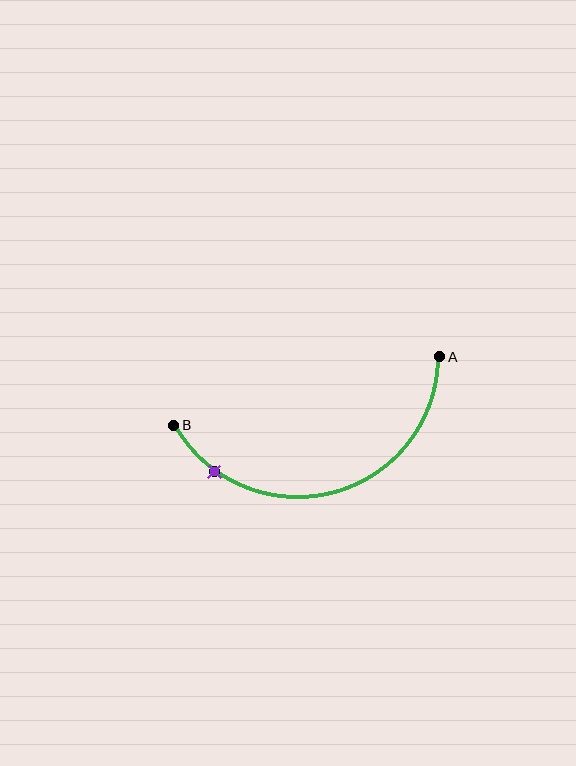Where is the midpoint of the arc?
The arc midpoint is the point on the curve farthest from the straight line joining A and B. It sits below that line.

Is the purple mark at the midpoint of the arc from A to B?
No. The purple mark lies on the arc but is closer to endpoint B. The arc midpoint would be at the point on the curve equidistant along the arc from both A and B.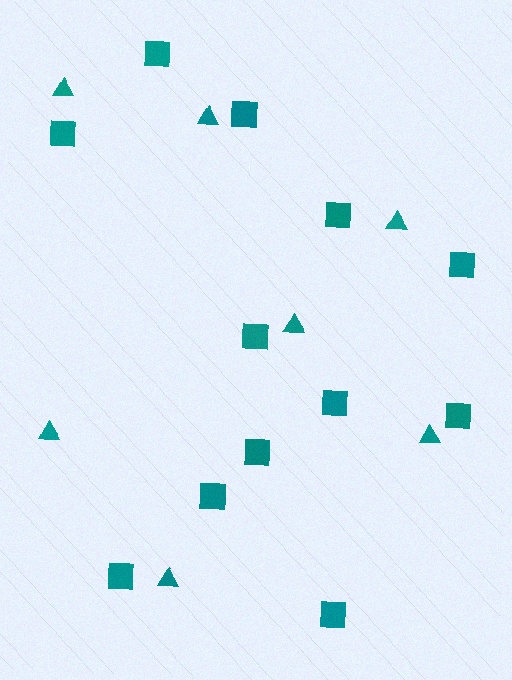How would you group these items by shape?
There are 2 groups: one group of triangles (7) and one group of squares (12).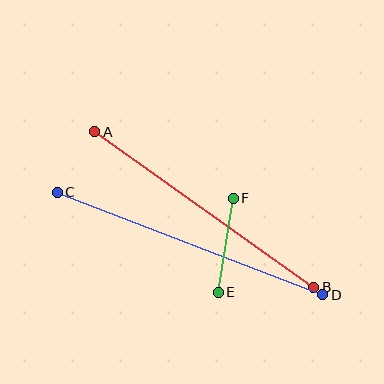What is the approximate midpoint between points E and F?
The midpoint is at approximately (226, 245) pixels.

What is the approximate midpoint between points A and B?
The midpoint is at approximately (204, 210) pixels.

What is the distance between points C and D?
The distance is approximately 284 pixels.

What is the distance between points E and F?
The distance is approximately 95 pixels.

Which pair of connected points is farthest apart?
Points C and D are farthest apart.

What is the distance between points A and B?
The distance is approximately 268 pixels.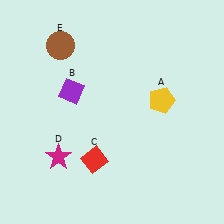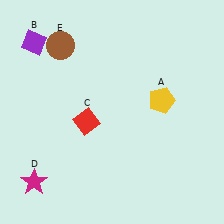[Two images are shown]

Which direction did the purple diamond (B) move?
The purple diamond (B) moved up.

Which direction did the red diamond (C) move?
The red diamond (C) moved up.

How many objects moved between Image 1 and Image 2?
3 objects moved between the two images.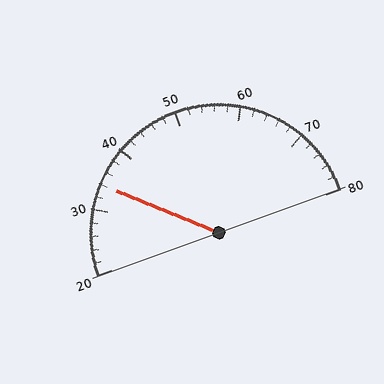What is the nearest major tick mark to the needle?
The nearest major tick mark is 30.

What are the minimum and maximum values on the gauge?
The gauge ranges from 20 to 80.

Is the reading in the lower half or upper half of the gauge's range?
The reading is in the lower half of the range (20 to 80).